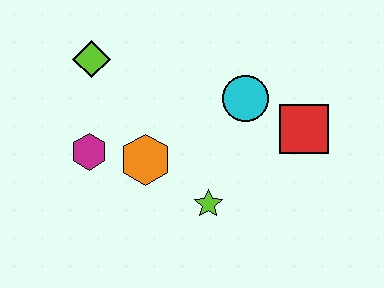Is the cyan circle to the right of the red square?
No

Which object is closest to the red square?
The cyan circle is closest to the red square.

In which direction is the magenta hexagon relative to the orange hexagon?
The magenta hexagon is to the left of the orange hexagon.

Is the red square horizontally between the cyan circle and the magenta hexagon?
No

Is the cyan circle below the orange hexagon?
No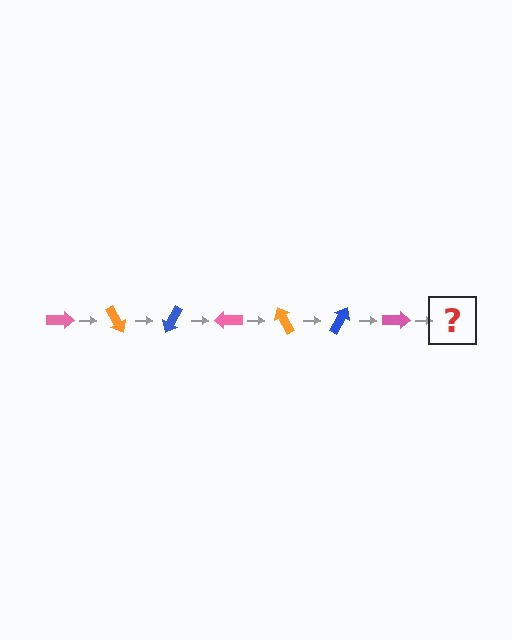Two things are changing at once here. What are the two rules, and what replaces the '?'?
The two rules are that it rotates 60 degrees each step and the color cycles through pink, orange, and blue. The '?' should be an orange arrow, rotated 420 degrees from the start.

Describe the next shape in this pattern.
It should be an orange arrow, rotated 420 degrees from the start.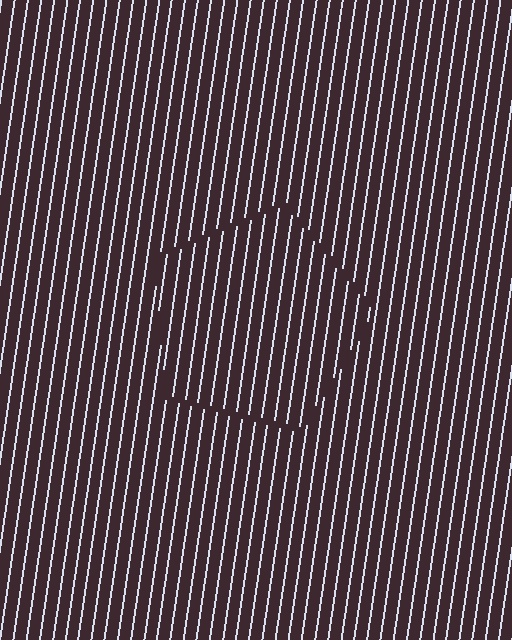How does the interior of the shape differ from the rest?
The interior of the shape contains the same grating, shifted by half a period — the contour is defined by the phase discontinuity where line-ends from the inner and outer gratings abut.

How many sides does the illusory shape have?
5 sides — the line-ends trace a pentagon.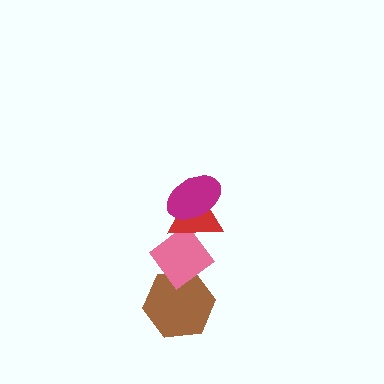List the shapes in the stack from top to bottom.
From top to bottom: the magenta ellipse, the red triangle, the pink diamond, the brown hexagon.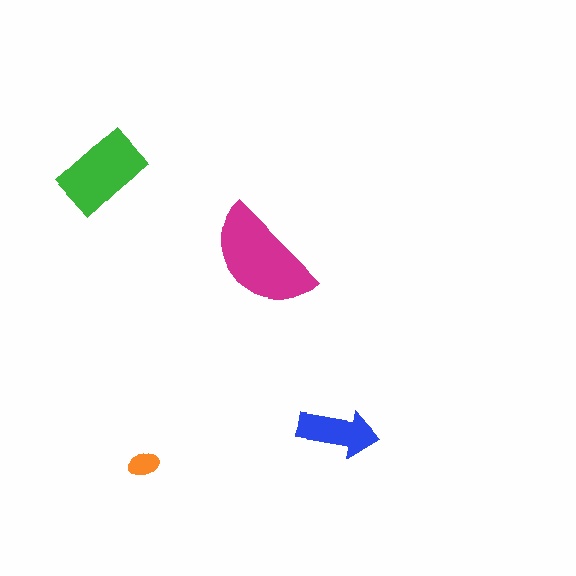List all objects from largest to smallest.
The magenta semicircle, the green rectangle, the blue arrow, the orange ellipse.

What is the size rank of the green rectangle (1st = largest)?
2nd.